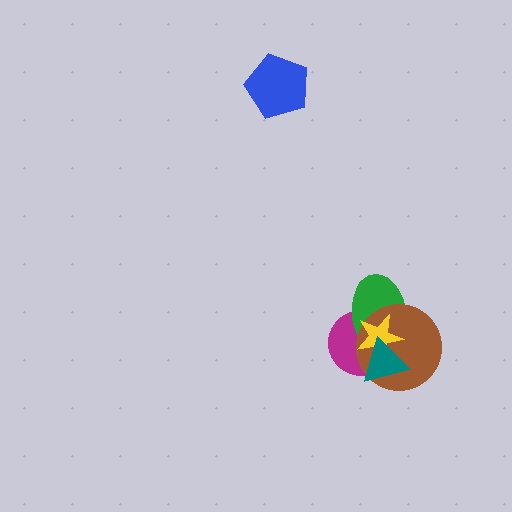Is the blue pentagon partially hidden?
No, no other shape covers it.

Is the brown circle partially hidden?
Yes, it is partially covered by another shape.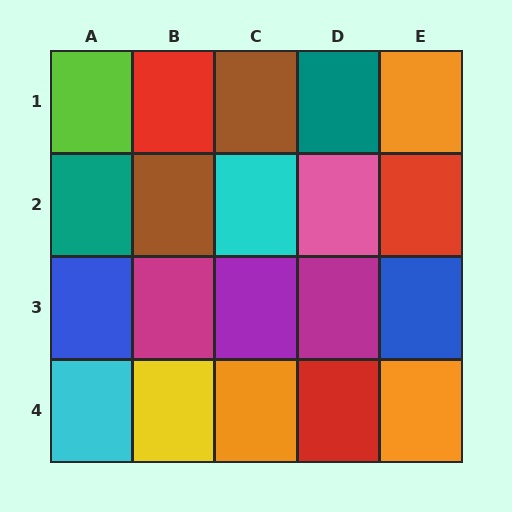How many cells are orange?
3 cells are orange.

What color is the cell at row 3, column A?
Blue.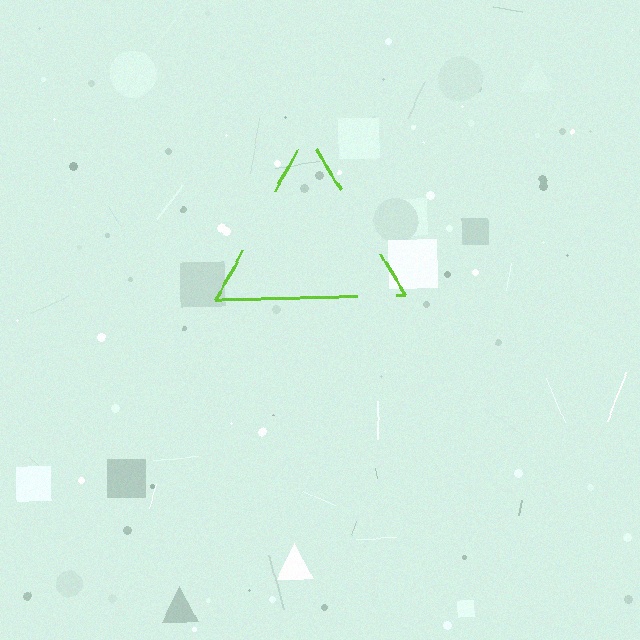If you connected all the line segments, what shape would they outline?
They would outline a triangle.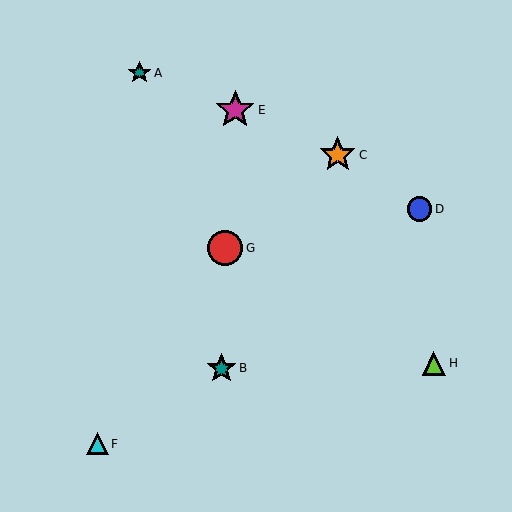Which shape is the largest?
The magenta star (labeled E) is the largest.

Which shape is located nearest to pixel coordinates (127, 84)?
The teal star (labeled A) at (139, 73) is nearest to that location.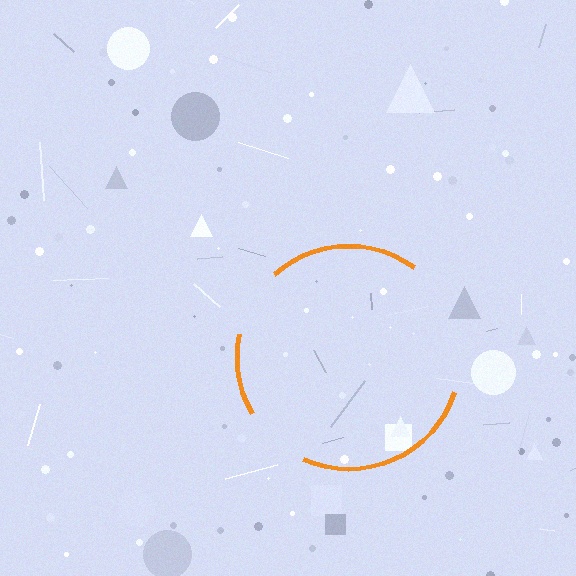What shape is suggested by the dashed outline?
The dashed outline suggests a circle.